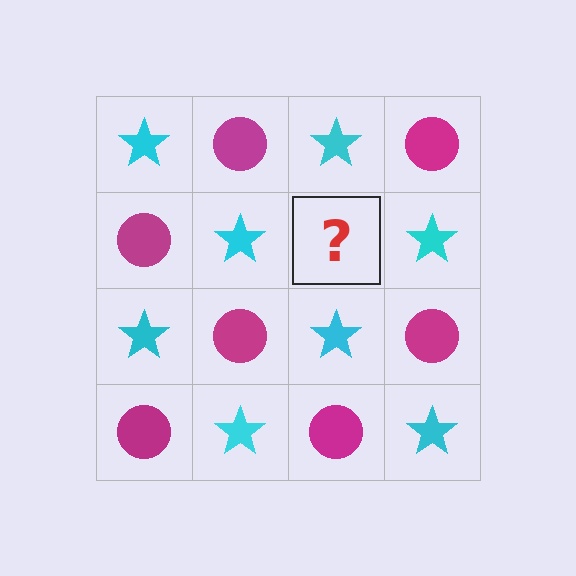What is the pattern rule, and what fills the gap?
The rule is that it alternates cyan star and magenta circle in a checkerboard pattern. The gap should be filled with a magenta circle.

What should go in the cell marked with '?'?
The missing cell should contain a magenta circle.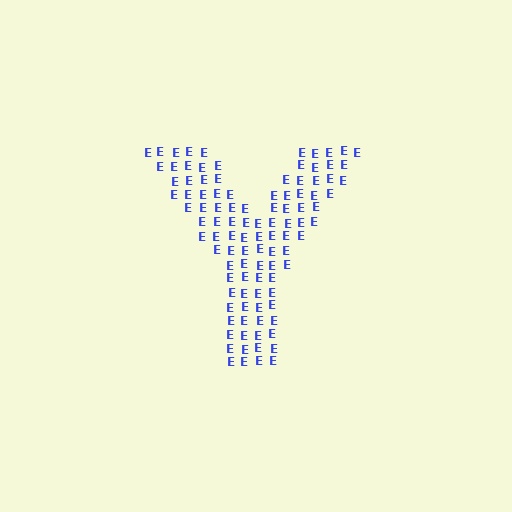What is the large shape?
The large shape is the letter Y.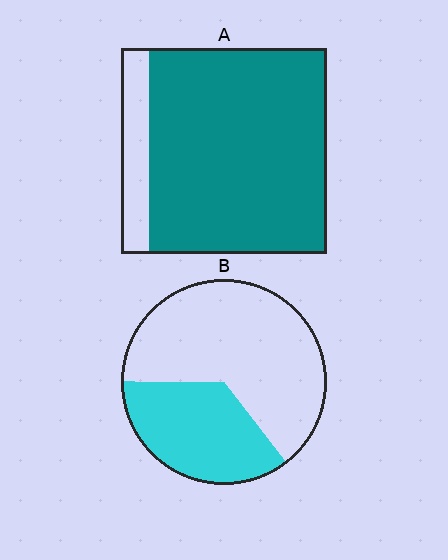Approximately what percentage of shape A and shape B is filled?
A is approximately 85% and B is approximately 35%.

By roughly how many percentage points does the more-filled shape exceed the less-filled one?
By roughly 50 percentage points (A over B).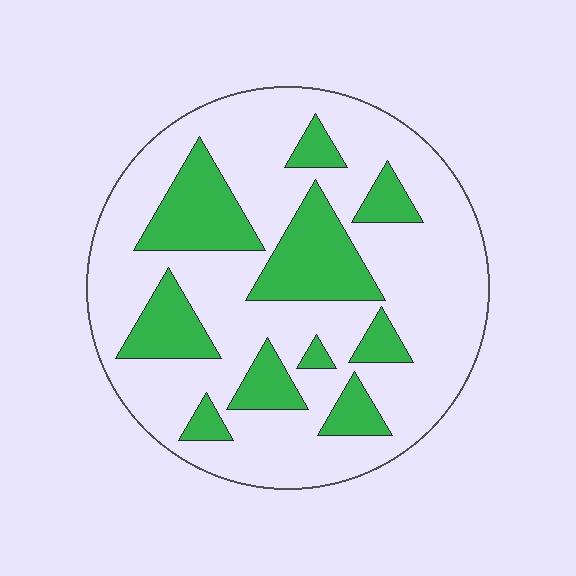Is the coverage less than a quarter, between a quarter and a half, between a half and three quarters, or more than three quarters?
Between a quarter and a half.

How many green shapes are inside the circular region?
10.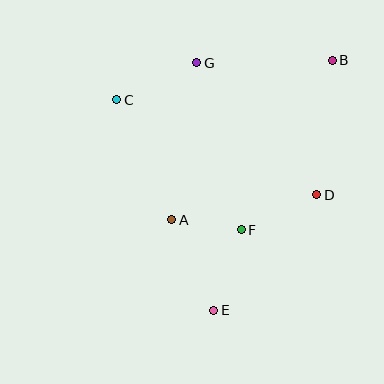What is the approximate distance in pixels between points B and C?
The distance between B and C is approximately 219 pixels.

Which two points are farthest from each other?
Points B and E are farthest from each other.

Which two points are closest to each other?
Points A and F are closest to each other.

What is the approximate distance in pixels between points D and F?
The distance between D and F is approximately 84 pixels.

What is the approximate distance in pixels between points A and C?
The distance between A and C is approximately 132 pixels.